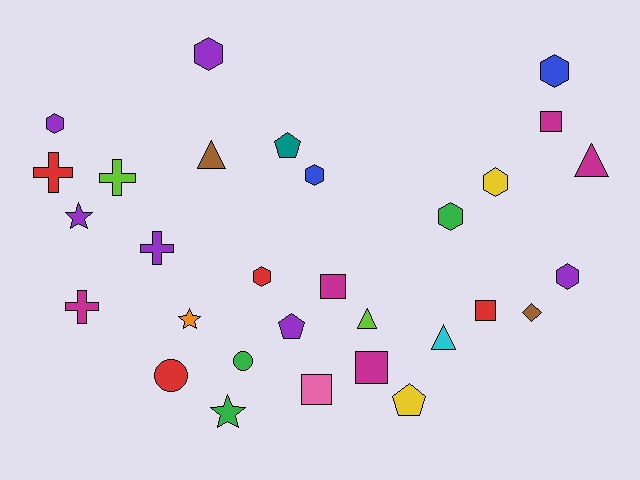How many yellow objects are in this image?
There are 2 yellow objects.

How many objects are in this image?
There are 30 objects.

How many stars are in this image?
There are 3 stars.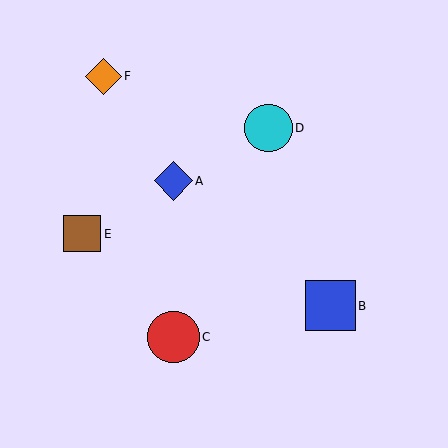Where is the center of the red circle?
The center of the red circle is at (174, 337).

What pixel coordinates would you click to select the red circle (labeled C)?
Click at (174, 337) to select the red circle C.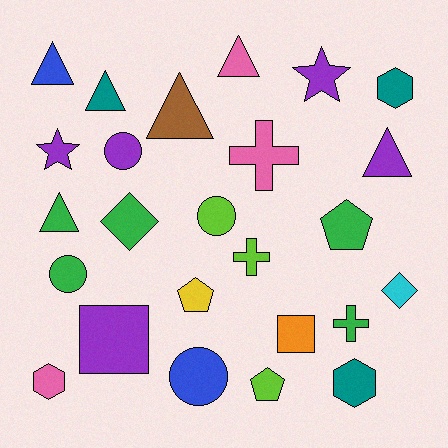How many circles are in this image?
There are 4 circles.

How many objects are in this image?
There are 25 objects.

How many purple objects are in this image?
There are 5 purple objects.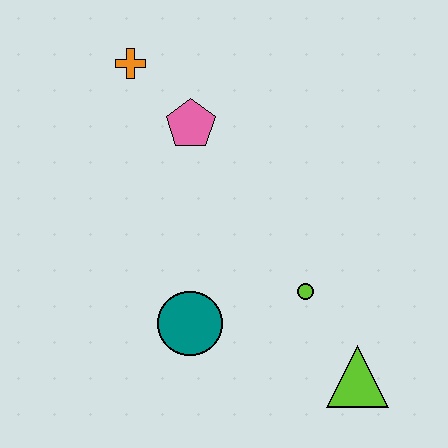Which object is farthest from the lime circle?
The orange cross is farthest from the lime circle.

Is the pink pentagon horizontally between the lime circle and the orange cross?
Yes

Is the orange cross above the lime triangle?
Yes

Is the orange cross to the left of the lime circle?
Yes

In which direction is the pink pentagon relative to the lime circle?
The pink pentagon is above the lime circle.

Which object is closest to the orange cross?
The pink pentagon is closest to the orange cross.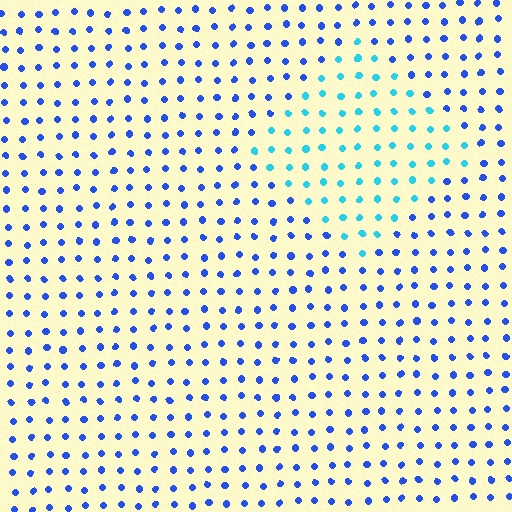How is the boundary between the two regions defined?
The boundary is defined purely by a slight shift in hue (about 40 degrees). Spacing, size, and orientation are identical on both sides.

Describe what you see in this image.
The image is filled with small blue elements in a uniform arrangement. A diamond-shaped region is visible where the elements are tinted to a slightly different hue, forming a subtle color boundary.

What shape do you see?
I see a diamond.